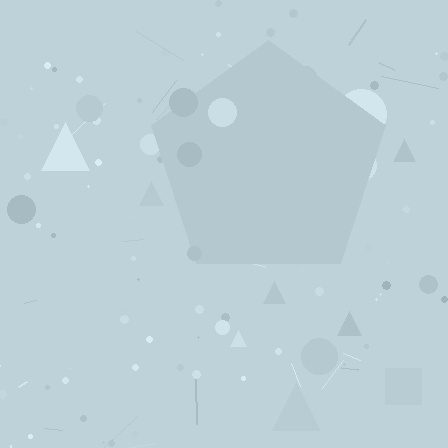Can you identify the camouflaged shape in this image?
The camouflaged shape is a pentagon.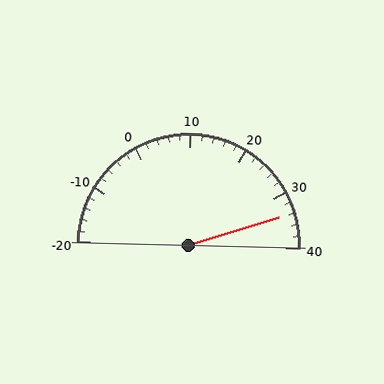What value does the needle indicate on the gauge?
The needle indicates approximately 34.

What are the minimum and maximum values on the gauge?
The gauge ranges from -20 to 40.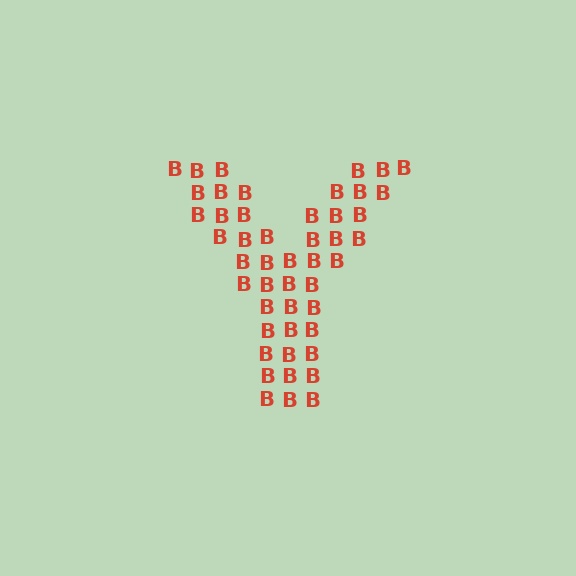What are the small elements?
The small elements are letter B's.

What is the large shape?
The large shape is the letter Y.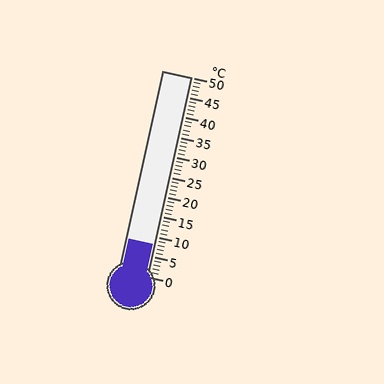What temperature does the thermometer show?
The thermometer shows approximately 8°C.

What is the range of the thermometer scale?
The thermometer scale ranges from 0°C to 50°C.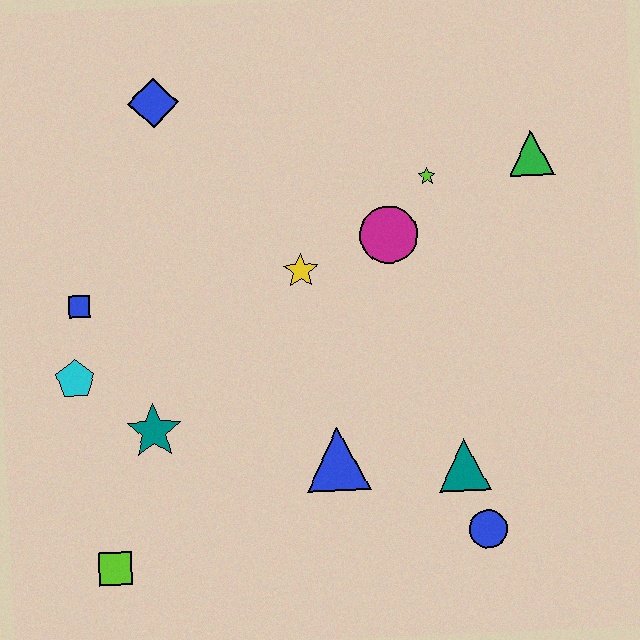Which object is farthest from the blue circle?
The blue diamond is farthest from the blue circle.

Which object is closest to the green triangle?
The lime star is closest to the green triangle.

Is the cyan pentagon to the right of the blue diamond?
No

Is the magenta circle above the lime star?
No